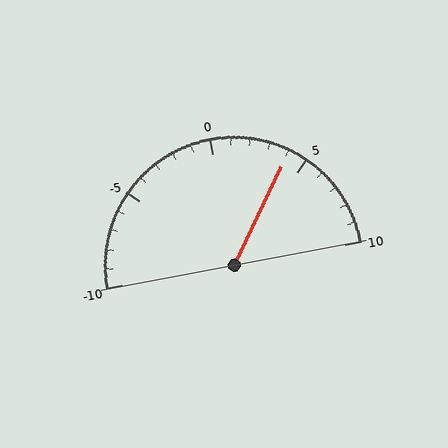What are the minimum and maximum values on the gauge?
The gauge ranges from -10 to 10.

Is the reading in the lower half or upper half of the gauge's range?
The reading is in the upper half of the range (-10 to 10).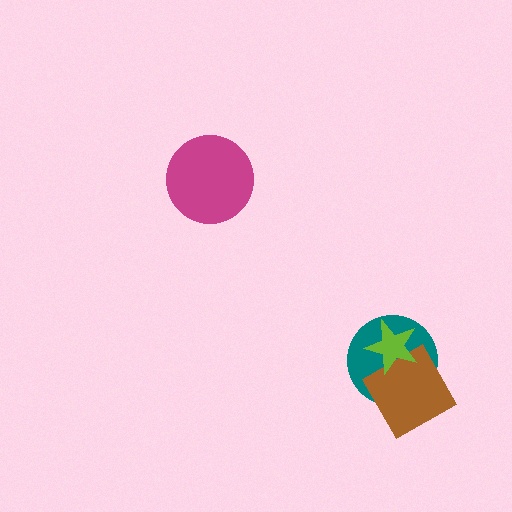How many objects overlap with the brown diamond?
2 objects overlap with the brown diamond.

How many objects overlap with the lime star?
2 objects overlap with the lime star.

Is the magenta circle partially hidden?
No, no other shape covers it.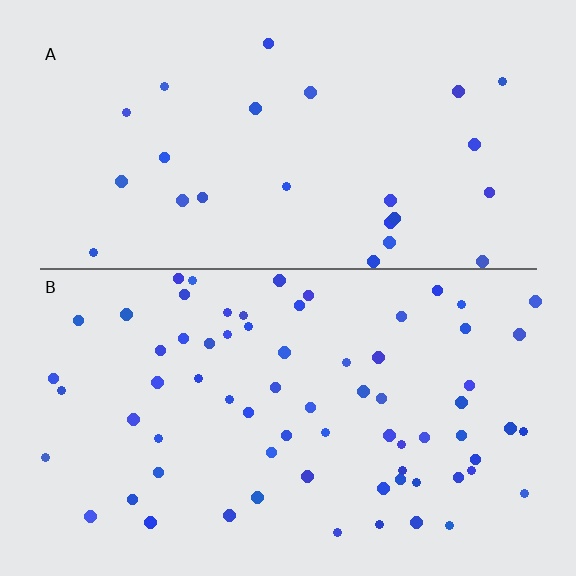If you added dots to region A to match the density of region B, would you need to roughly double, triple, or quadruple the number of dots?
Approximately triple.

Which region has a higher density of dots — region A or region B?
B (the bottom).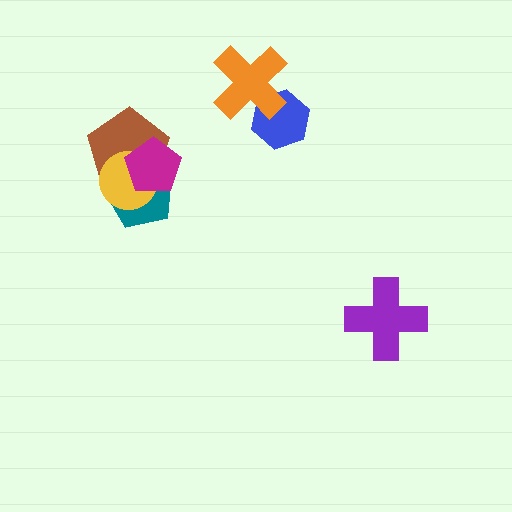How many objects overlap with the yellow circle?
3 objects overlap with the yellow circle.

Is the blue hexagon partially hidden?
Yes, it is partially covered by another shape.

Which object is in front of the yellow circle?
The magenta pentagon is in front of the yellow circle.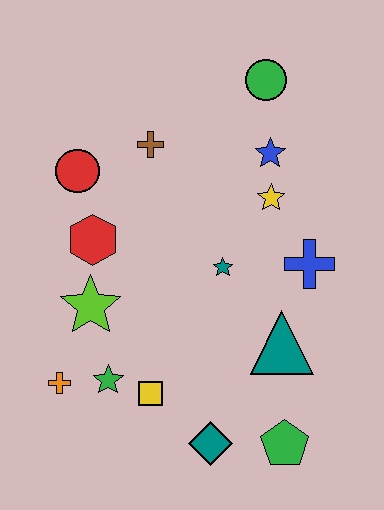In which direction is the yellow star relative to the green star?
The yellow star is above the green star.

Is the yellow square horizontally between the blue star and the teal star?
No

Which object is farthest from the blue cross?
The orange cross is farthest from the blue cross.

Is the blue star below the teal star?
No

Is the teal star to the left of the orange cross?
No